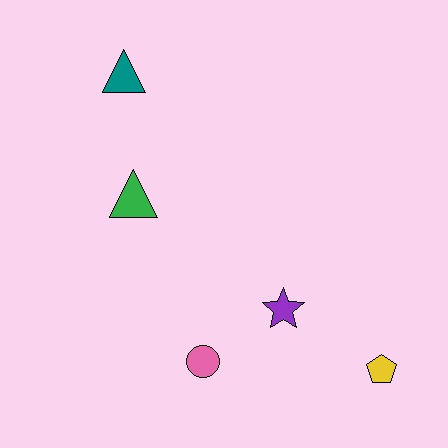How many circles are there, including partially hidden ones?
There is 1 circle.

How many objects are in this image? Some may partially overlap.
There are 5 objects.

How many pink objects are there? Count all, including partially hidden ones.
There is 1 pink object.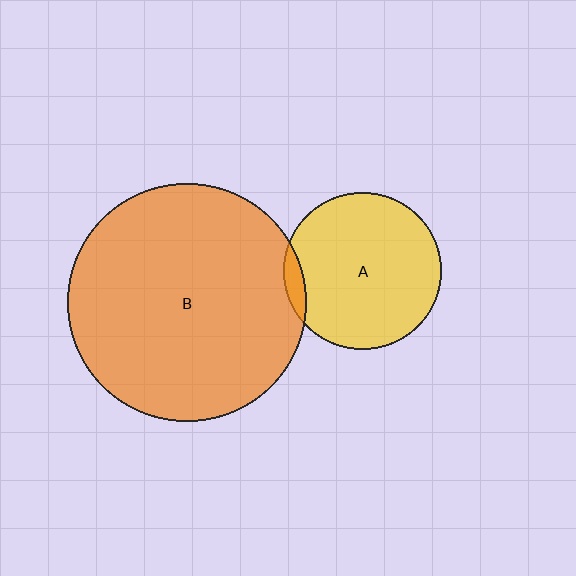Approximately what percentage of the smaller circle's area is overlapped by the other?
Approximately 5%.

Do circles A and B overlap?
Yes.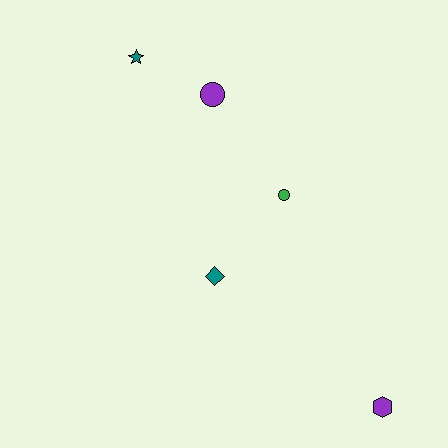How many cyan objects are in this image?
There are no cyan objects.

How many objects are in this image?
There are 5 objects.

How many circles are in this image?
There are 2 circles.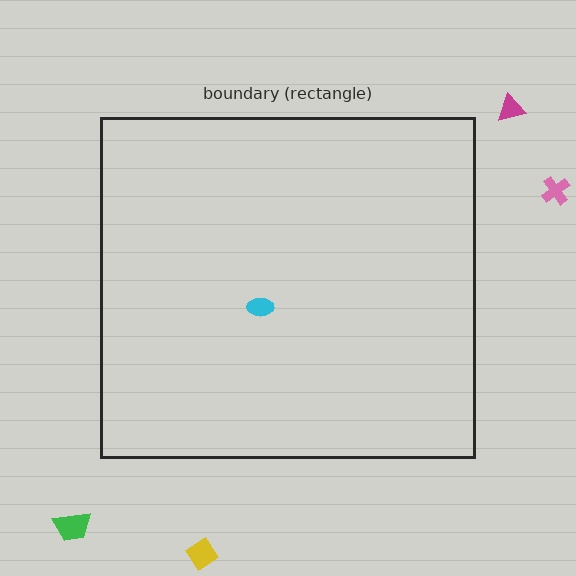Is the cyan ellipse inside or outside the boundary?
Inside.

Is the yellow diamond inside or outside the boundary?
Outside.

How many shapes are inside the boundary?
1 inside, 4 outside.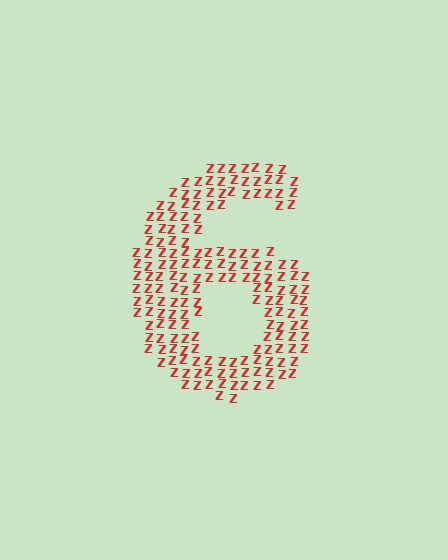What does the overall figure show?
The overall figure shows the digit 6.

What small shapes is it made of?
It is made of small letter Z's.